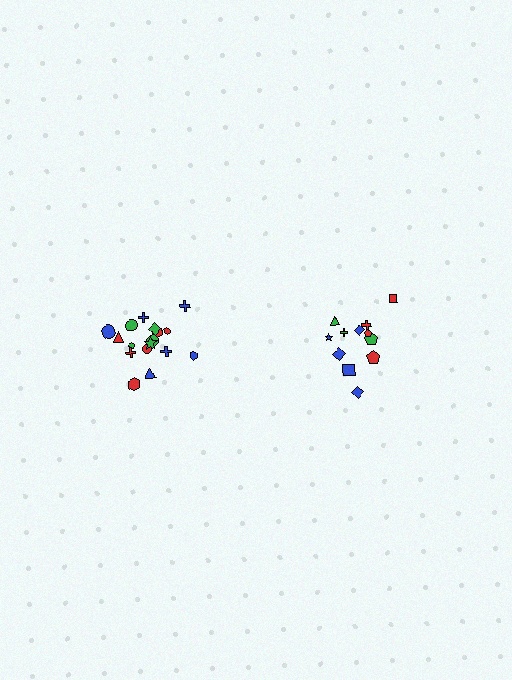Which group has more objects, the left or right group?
The left group.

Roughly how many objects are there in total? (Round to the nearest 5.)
Roughly 30 objects in total.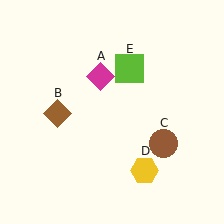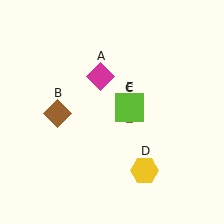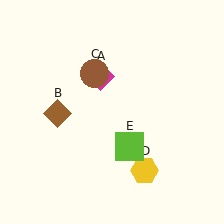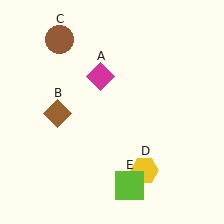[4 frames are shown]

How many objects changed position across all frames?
2 objects changed position: brown circle (object C), lime square (object E).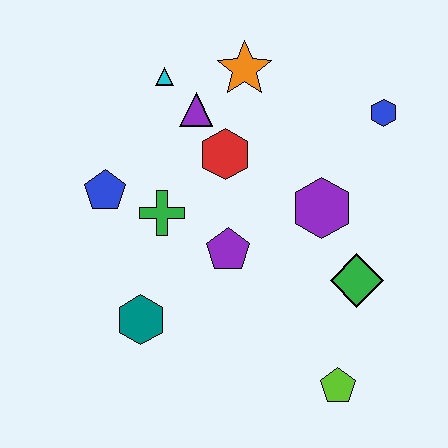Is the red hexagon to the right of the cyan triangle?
Yes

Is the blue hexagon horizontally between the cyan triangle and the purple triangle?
No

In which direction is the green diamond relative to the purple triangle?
The green diamond is below the purple triangle.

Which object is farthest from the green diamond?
The cyan triangle is farthest from the green diamond.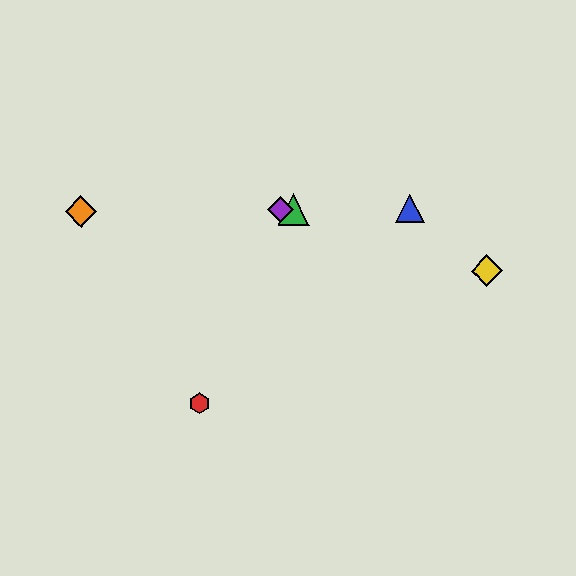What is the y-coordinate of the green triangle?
The green triangle is at y≈209.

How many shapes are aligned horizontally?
4 shapes (the blue triangle, the green triangle, the purple diamond, the orange diamond) are aligned horizontally.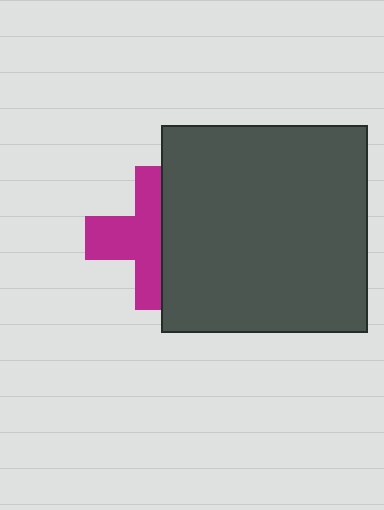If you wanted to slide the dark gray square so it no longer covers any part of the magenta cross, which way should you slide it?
Slide it right — that is the most direct way to separate the two shapes.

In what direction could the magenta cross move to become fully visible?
The magenta cross could move left. That would shift it out from behind the dark gray square entirely.